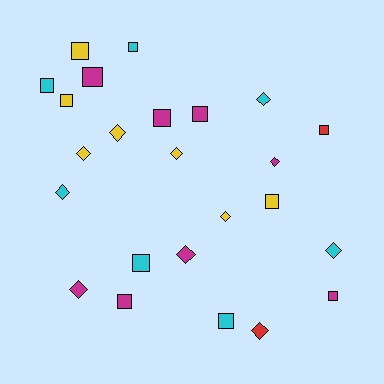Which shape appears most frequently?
Square, with 13 objects.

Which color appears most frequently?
Magenta, with 8 objects.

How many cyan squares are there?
There are 4 cyan squares.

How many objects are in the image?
There are 24 objects.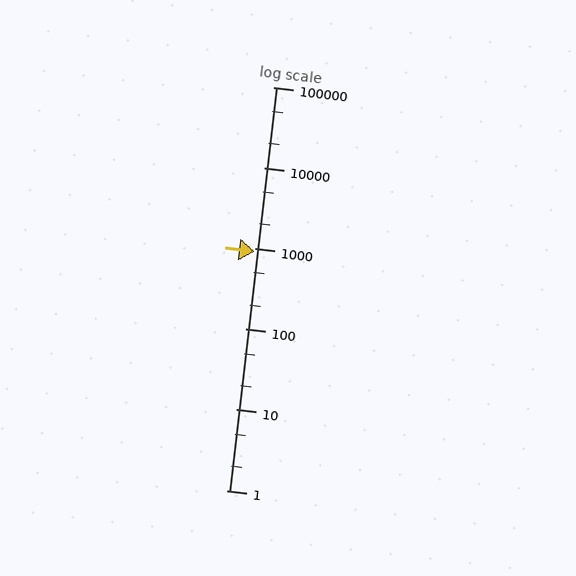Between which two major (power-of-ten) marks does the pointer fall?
The pointer is between 100 and 1000.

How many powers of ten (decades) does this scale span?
The scale spans 5 decades, from 1 to 100000.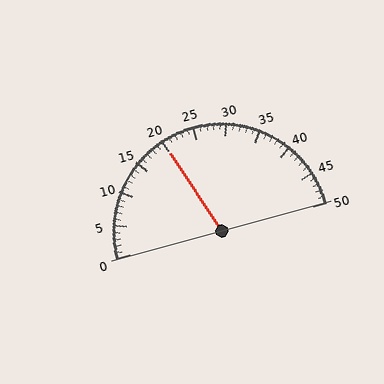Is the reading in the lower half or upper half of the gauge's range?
The reading is in the lower half of the range (0 to 50).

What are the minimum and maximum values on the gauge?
The gauge ranges from 0 to 50.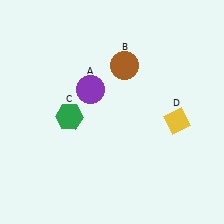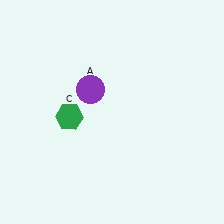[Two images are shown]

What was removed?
The brown circle (B), the yellow diamond (D) were removed in Image 2.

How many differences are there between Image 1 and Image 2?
There are 2 differences between the two images.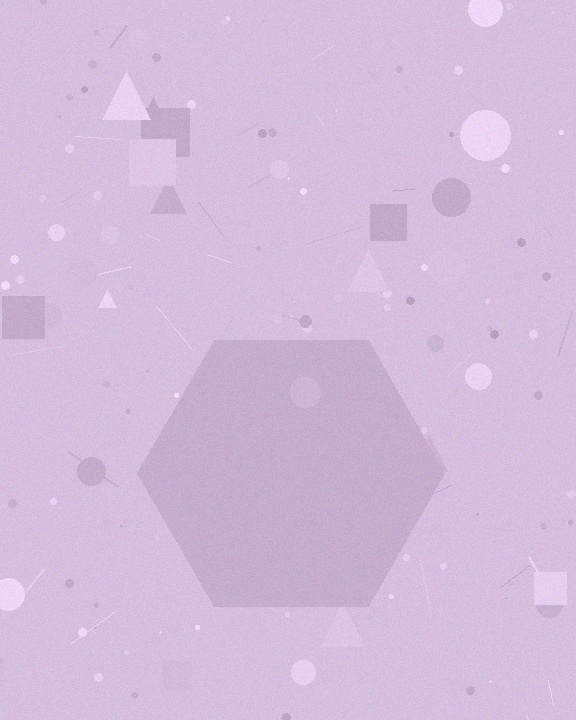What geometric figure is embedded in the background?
A hexagon is embedded in the background.